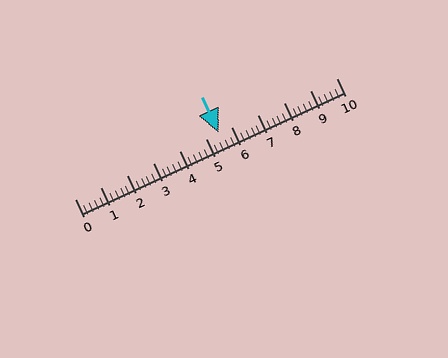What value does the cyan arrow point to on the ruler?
The cyan arrow points to approximately 5.5.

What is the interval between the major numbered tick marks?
The major tick marks are spaced 1 units apart.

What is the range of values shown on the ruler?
The ruler shows values from 0 to 10.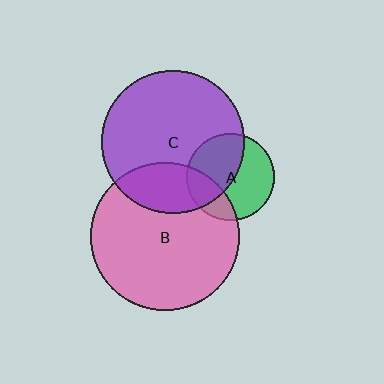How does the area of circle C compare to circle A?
Approximately 2.7 times.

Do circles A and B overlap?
Yes.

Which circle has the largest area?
Circle B (pink).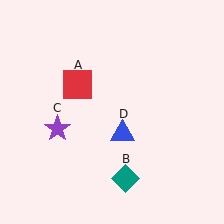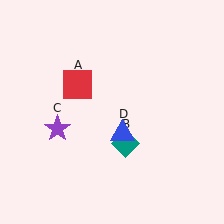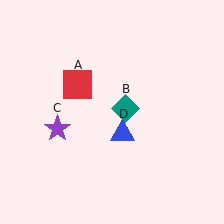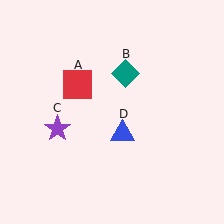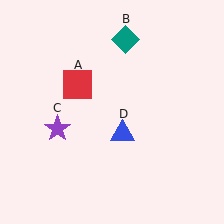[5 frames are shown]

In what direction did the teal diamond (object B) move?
The teal diamond (object B) moved up.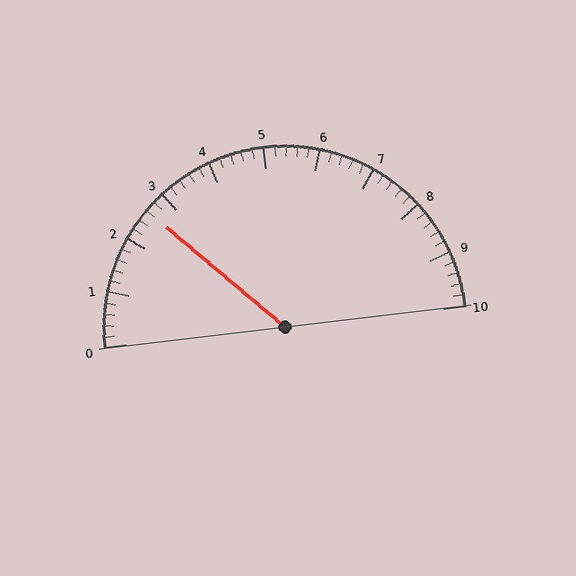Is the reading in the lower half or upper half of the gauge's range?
The reading is in the lower half of the range (0 to 10).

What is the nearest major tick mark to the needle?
The nearest major tick mark is 3.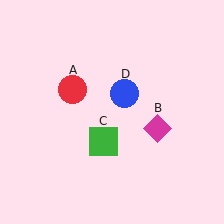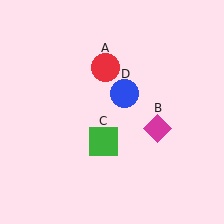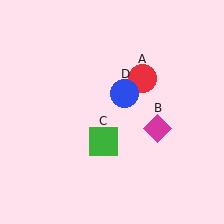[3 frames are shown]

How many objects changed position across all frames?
1 object changed position: red circle (object A).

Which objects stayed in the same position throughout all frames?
Magenta diamond (object B) and green square (object C) and blue circle (object D) remained stationary.